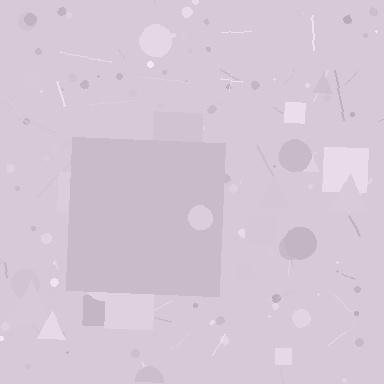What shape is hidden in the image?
A square is hidden in the image.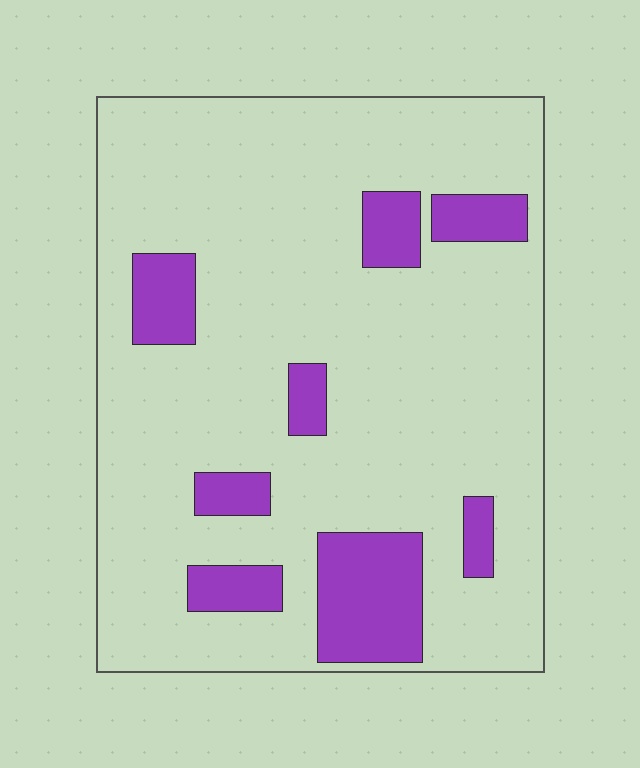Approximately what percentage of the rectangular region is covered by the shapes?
Approximately 15%.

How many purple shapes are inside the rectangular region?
8.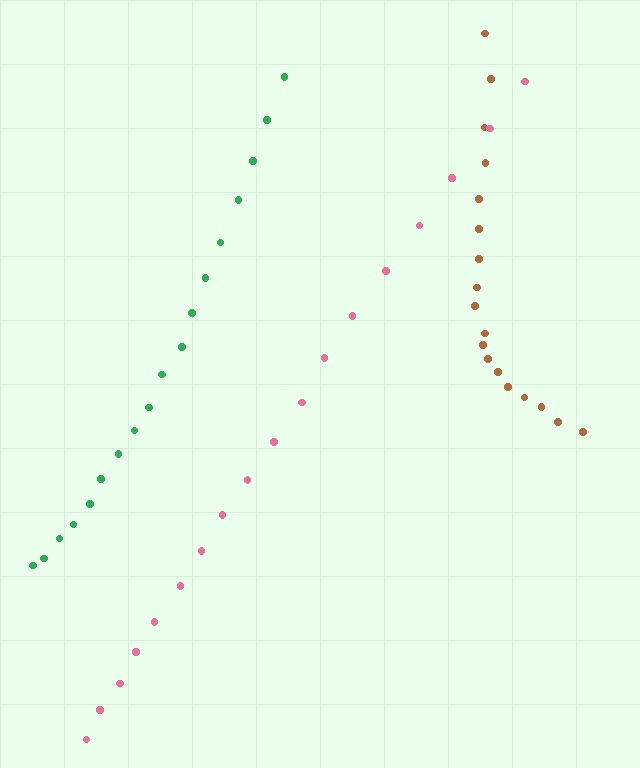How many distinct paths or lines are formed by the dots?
There are 3 distinct paths.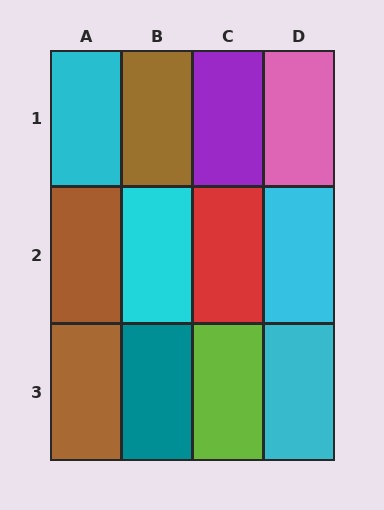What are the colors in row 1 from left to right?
Cyan, brown, purple, pink.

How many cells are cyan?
4 cells are cyan.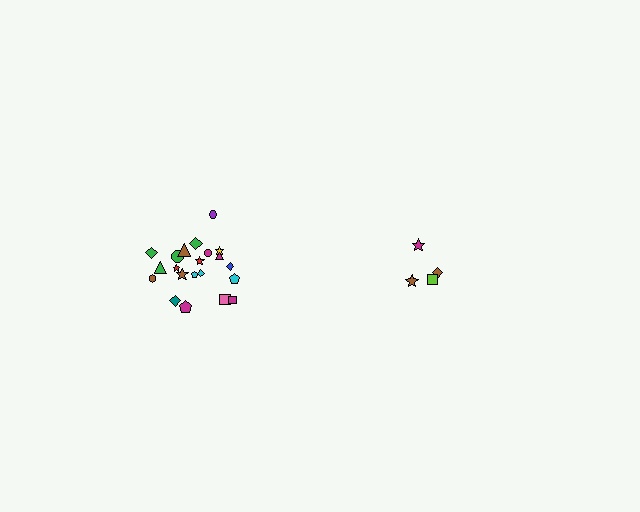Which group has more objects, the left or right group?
The left group.